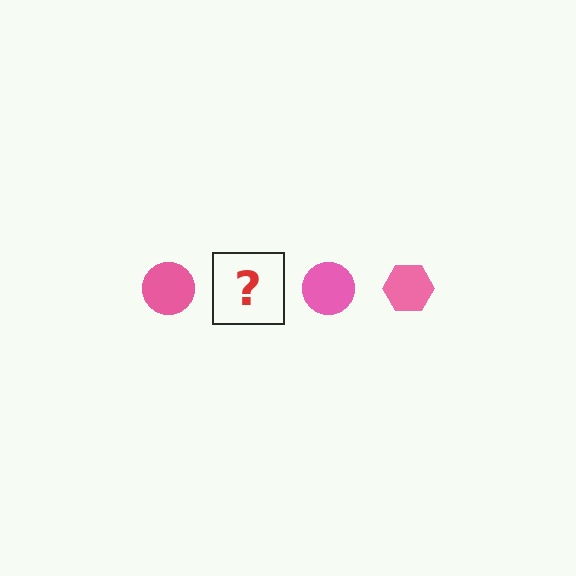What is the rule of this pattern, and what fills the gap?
The rule is that the pattern cycles through circle, hexagon shapes in pink. The gap should be filled with a pink hexagon.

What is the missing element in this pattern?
The missing element is a pink hexagon.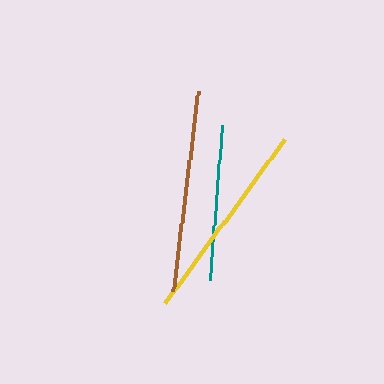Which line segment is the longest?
The yellow line is the longest at approximately 202 pixels.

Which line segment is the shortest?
The teal line is the shortest at approximately 156 pixels.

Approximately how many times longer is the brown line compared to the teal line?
The brown line is approximately 1.3 times the length of the teal line.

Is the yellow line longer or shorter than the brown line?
The yellow line is longer than the brown line.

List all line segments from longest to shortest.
From longest to shortest: yellow, brown, teal.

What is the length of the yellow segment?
The yellow segment is approximately 202 pixels long.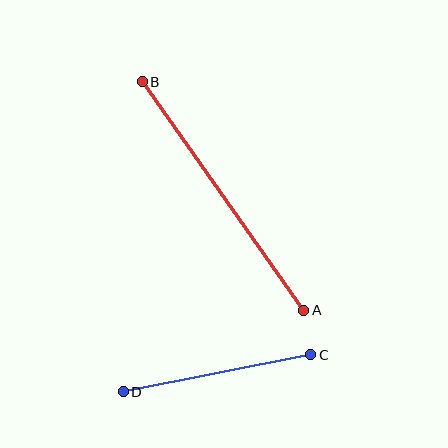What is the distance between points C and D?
The distance is approximately 191 pixels.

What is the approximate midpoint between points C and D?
The midpoint is at approximately (217, 373) pixels.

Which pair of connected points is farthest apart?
Points A and B are farthest apart.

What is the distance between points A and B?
The distance is approximately 280 pixels.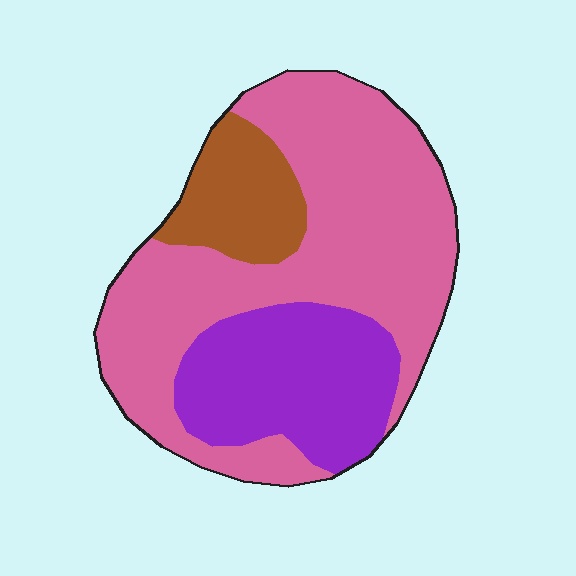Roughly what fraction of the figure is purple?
Purple covers about 25% of the figure.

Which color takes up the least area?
Brown, at roughly 15%.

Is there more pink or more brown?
Pink.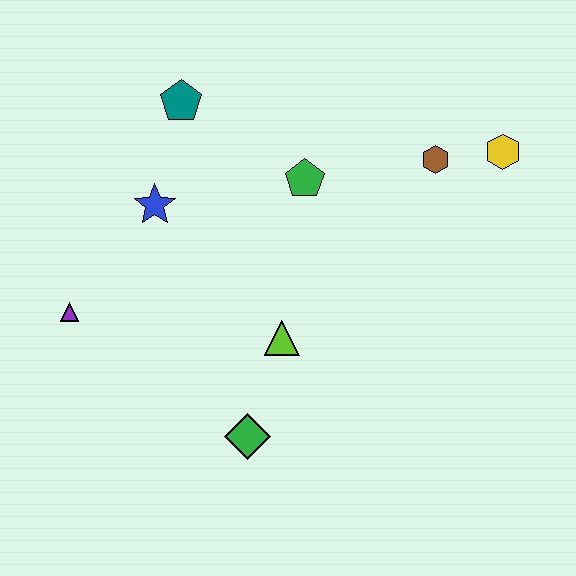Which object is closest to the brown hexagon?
The yellow hexagon is closest to the brown hexagon.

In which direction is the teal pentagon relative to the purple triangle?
The teal pentagon is above the purple triangle.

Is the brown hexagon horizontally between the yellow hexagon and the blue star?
Yes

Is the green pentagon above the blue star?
Yes